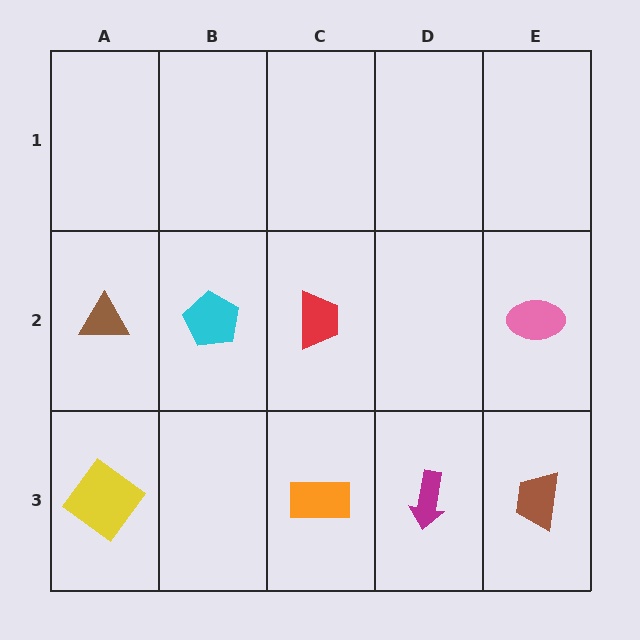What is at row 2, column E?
A pink ellipse.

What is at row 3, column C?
An orange rectangle.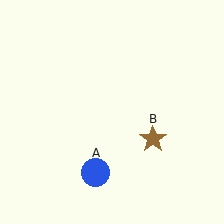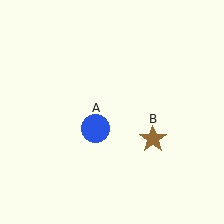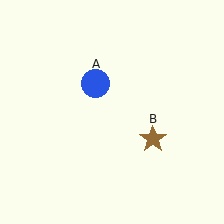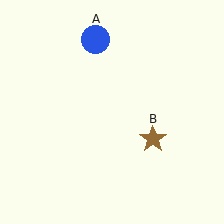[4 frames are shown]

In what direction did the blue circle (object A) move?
The blue circle (object A) moved up.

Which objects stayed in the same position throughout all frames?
Brown star (object B) remained stationary.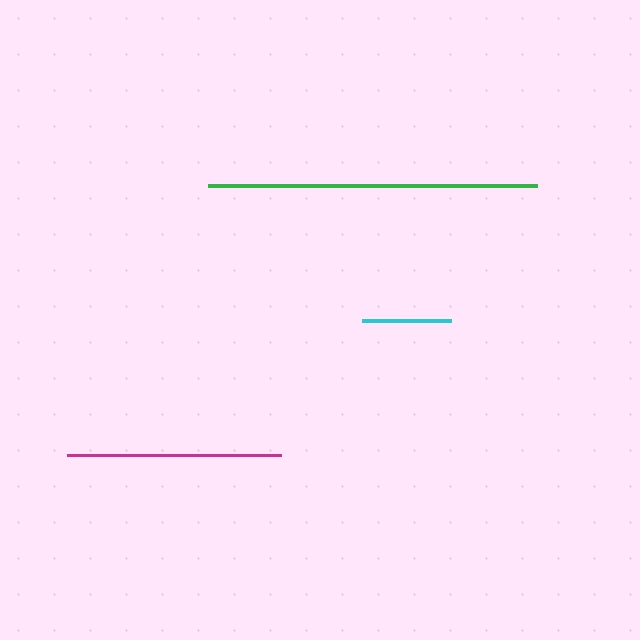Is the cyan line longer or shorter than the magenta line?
The magenta line is longer than the cyan line.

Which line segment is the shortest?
The cyan line is the shortest at approximately 89 pixels.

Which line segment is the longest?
The green line is the longest at approximately 329 pixels.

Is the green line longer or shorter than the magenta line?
The green line is longer than the magenta line.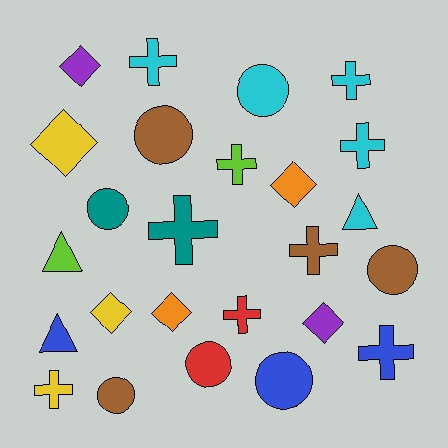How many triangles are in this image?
There are 3 triangles.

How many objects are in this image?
There are 25 objects.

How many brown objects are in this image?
There are 4 brown objects.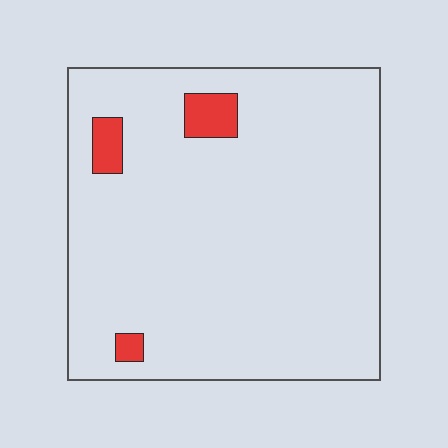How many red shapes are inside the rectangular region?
3.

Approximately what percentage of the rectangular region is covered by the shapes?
Approximately 5%.